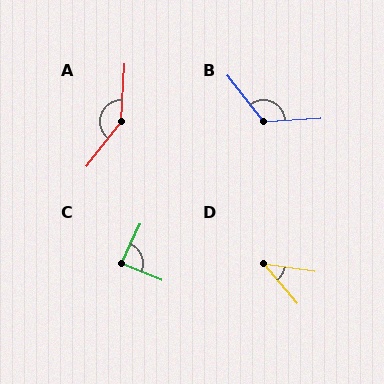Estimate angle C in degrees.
Approximately 87 degrees.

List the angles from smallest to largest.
D (41°), C (87°), B (125°), A (146°).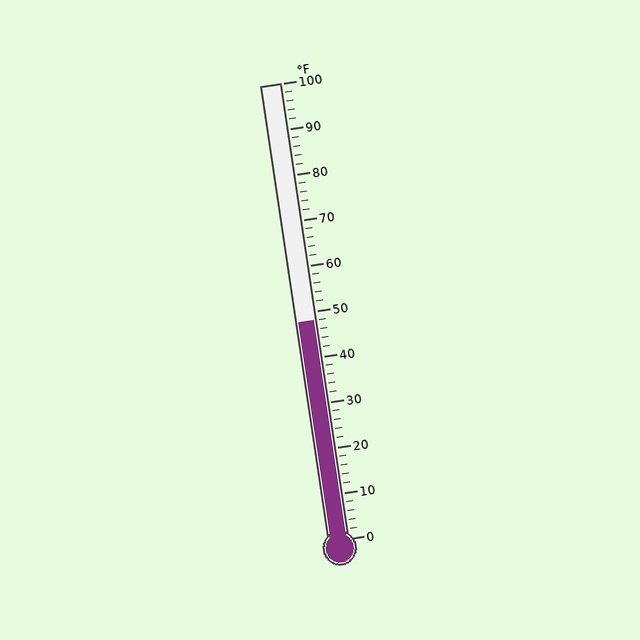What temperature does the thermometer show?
The thermometer shows approximately 48°F.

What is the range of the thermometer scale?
The thermometer scale ranges from 0°F to 100°F.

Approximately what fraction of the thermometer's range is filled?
The thermometer is filled to approximately 50% of its range.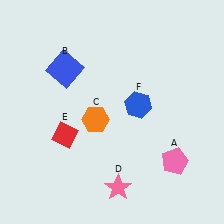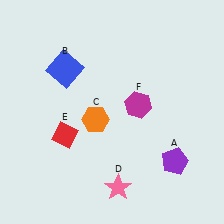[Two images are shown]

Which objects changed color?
A changed from pink to purple. F changed from blue to magenta.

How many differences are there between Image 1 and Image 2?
There are 2 differences between the two images.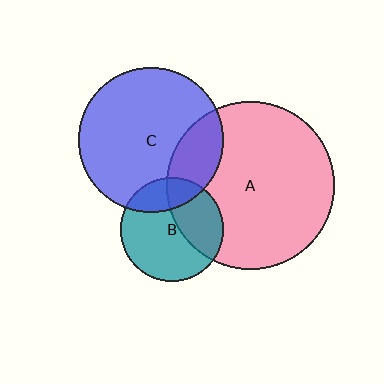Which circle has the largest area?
Circle A (pink).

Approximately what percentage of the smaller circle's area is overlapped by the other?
Approximately 20%.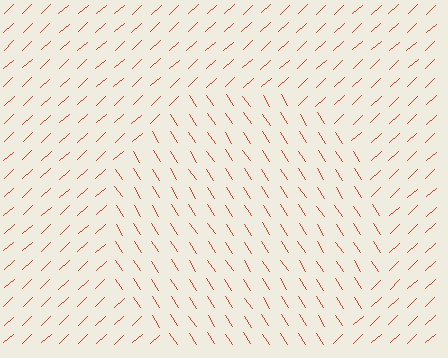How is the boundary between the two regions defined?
The boundary is defined purely by a change in line orientation (approximately 80 degrees difference). All lines are the same color and thickness.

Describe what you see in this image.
The image is filled with small red line segments. A circle region in the image has lines oriented differently from the surrounding lines, creating a visible texture boundary.